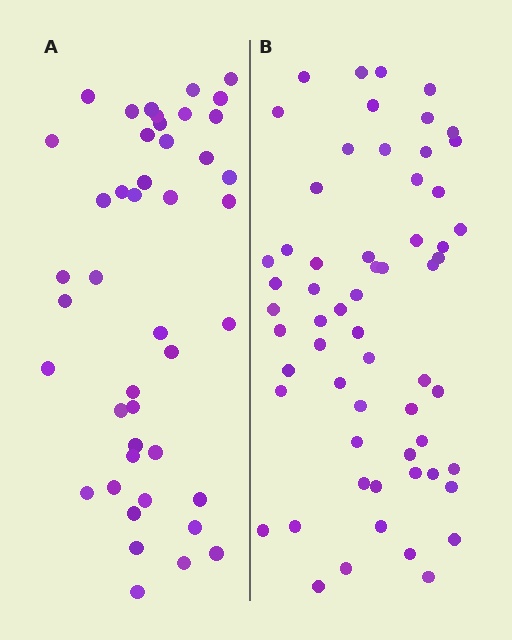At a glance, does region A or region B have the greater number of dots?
Region B (the right region) has more dots.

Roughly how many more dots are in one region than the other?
Region B has approximately 15 more dots than region A.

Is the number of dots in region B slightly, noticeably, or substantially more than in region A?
Region B has noticeably more, but not dramatically so. The ratio is roughly 1.4 to 1.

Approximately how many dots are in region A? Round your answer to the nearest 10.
About 40 dots. (The exact count is 44, which rounds to 40.)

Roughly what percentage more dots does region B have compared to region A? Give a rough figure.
About 35% more.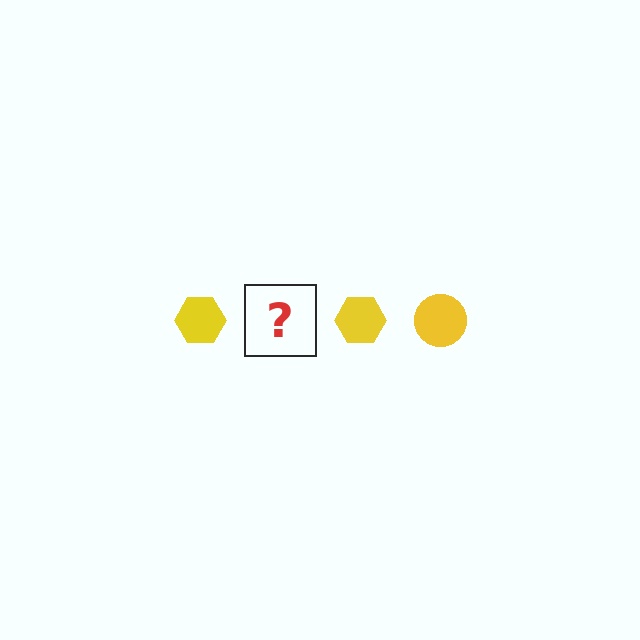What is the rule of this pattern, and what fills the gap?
The rule is that the pattern cycles through hexagon, circle shapes in yellow. The gap should be filled with a yellow circle.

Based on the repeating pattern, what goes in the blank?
The blank should be a yellow circle.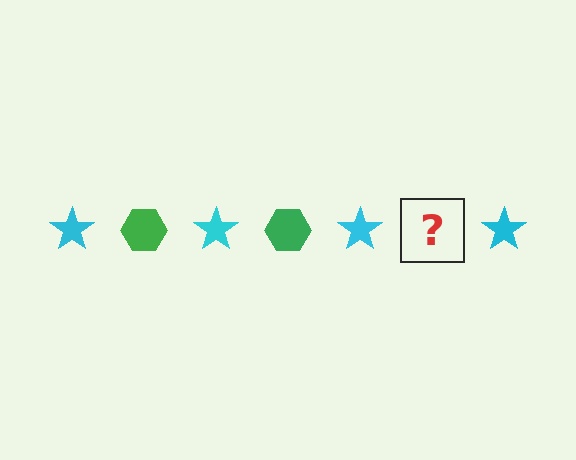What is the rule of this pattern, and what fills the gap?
The rule is that the pattern alternates between cyan star and green hexagon. The gap should be filled with a green hexagon.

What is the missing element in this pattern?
The missing element is a green hexagon.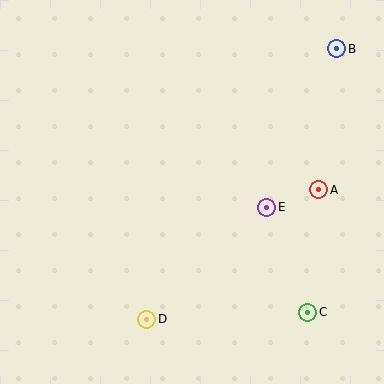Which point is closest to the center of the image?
Point E at (267, 207) is closest to the center.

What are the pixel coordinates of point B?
Point B is at (337, 49).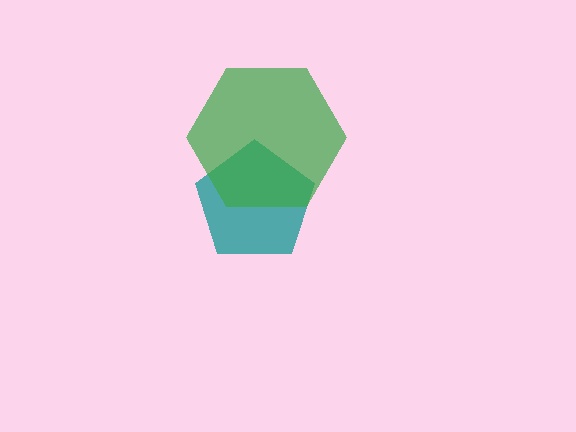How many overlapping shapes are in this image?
There are 2 overlapping shapes in the image.